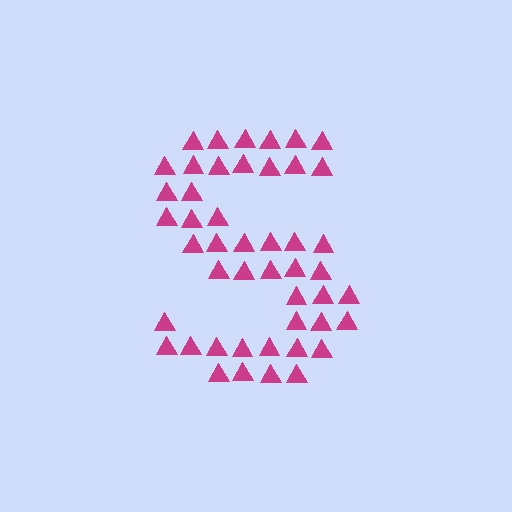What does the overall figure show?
The overall figure shows the letter S.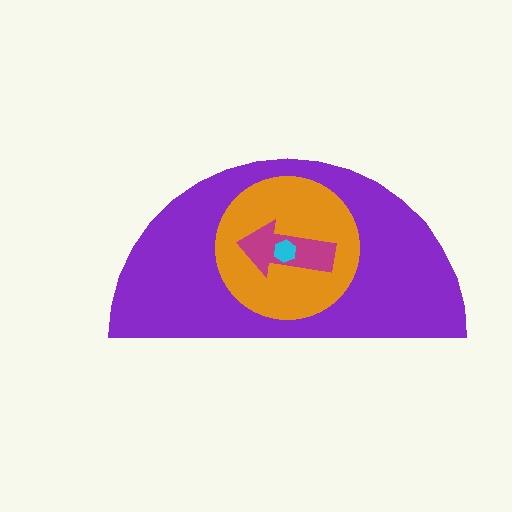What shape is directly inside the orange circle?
The magenta arrow.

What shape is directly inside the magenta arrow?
The cyan hexagon.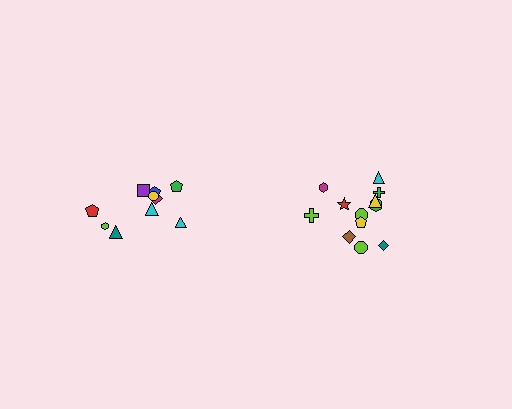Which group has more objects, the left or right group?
The right group.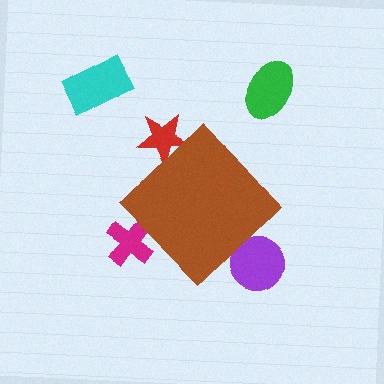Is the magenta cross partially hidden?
Yes, the magenta cross is partially hidden behind the brown diamond.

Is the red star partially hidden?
Yes, the red star is partially hidden behind the brown diamond.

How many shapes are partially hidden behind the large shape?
3 shapes are partially hidden.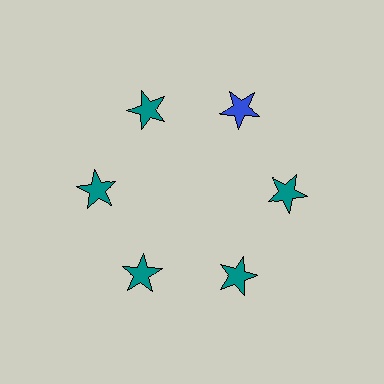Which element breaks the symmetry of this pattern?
The blue star at roughly the 1 o'clock position breaks the symmetry. All other shapes are teal stars.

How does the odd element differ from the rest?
It has a different color: blue instead of teal.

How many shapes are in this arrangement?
There are 6 shapes arranged in a ring pattern.